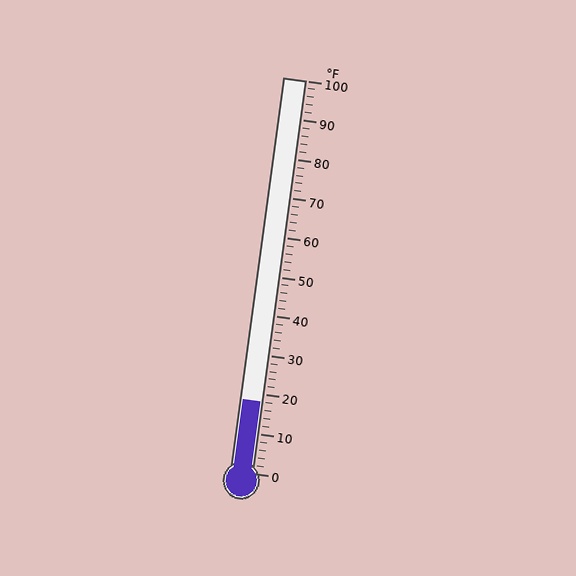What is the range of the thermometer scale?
The thermometer scale ranges from 0°F to 100°F.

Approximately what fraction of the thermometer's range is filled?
The thermometer is filled to approximately 20% of its range.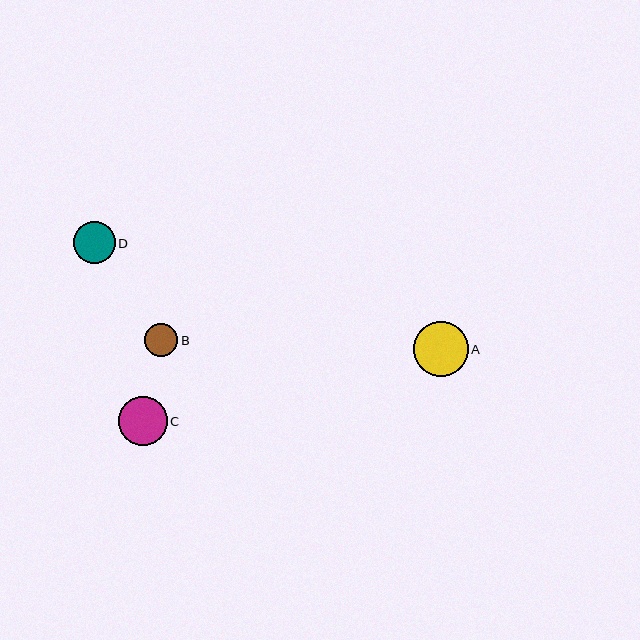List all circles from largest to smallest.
From largest to smallest: A, C, D, B.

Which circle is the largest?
Circle A is the largest with a size of approximately 54 pixels.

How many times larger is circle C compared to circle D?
Circle C is approximately 1.1 times the size of circle D.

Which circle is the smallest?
Circle B is the smallest with a size of approximately 33 pixels.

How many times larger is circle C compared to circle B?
Circle C is approximately 1.5 times the size of circle B.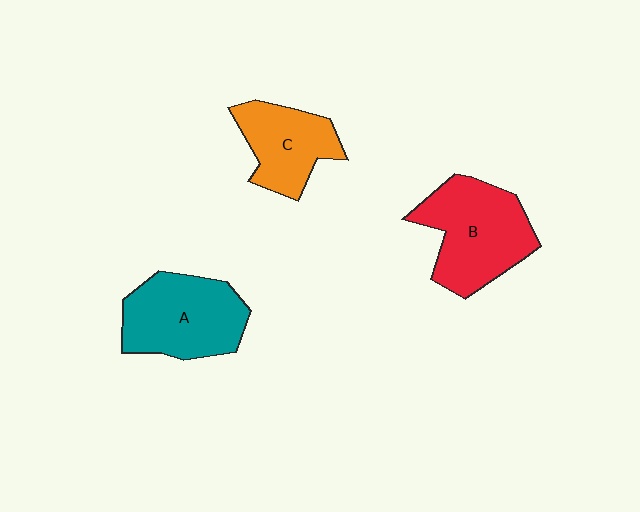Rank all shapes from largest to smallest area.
From largest to smallest: B (red), A (teal), C (orange).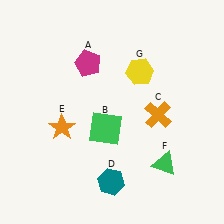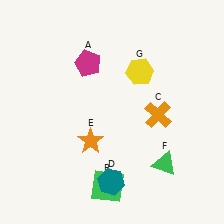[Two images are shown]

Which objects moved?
The objects that moved are: the green square (B), the orange star (E).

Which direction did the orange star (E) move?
The orange star (E) moved right.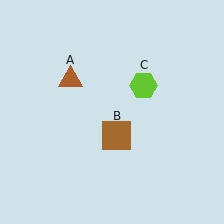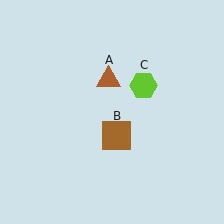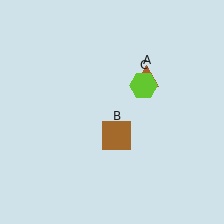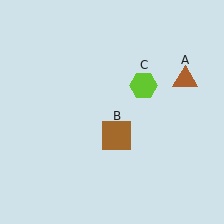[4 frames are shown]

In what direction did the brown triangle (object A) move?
The brown triangle (object A) moved right.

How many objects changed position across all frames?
1 object changed position: brown triangle (object A).